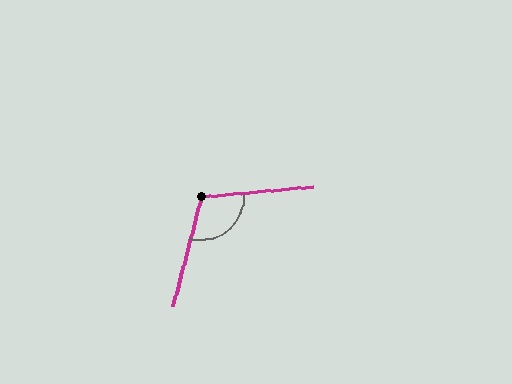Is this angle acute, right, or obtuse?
It is obtuse.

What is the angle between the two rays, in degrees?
Approximately 110 degrees.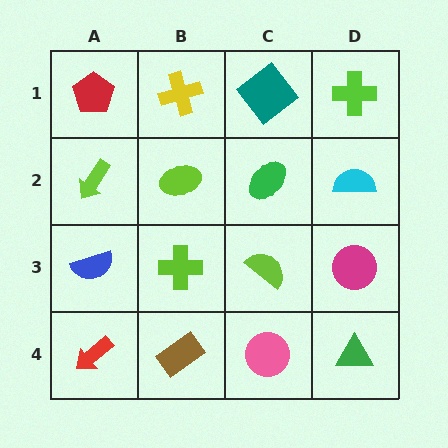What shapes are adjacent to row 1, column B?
A lime ellipse (row 2, column B), a red pentagon (row 1, column A), a teal diamond (row 1, column C).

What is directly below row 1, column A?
A lime arrow.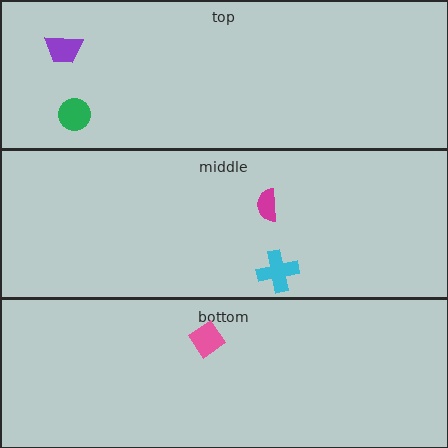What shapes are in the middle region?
The cyan cross, the magenta semicircle.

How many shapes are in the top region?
2.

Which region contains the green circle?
The top region.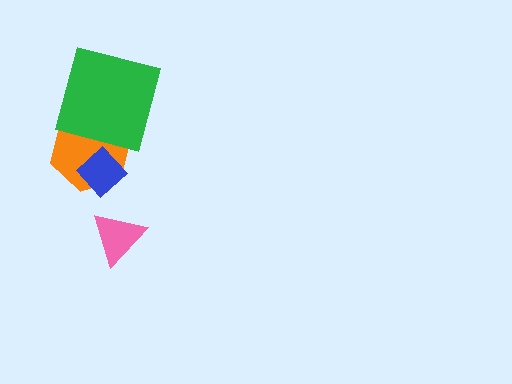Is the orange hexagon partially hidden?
Yes, it is partially covered by another shape.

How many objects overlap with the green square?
1 object overlaps with the green square.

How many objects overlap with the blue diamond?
1 object overlaps with the blue diamond.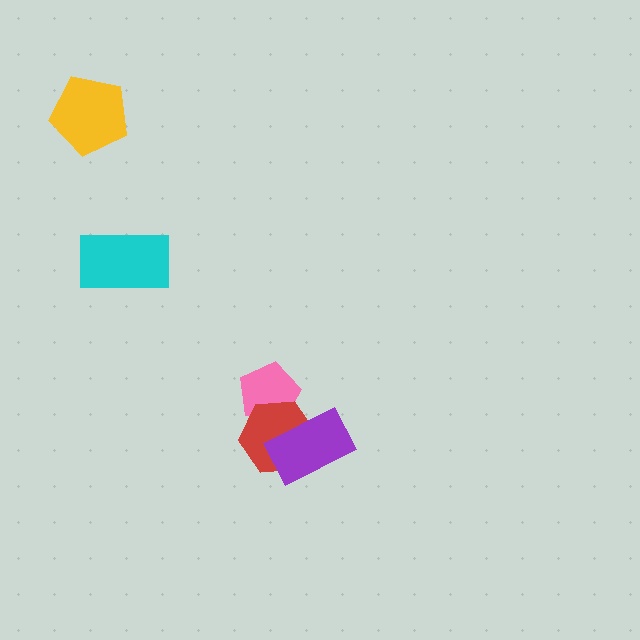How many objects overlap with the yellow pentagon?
0 objects overlap with the yellow pentagon.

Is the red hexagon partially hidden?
Yes, it is partially covered by another shape.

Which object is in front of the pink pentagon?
The red hexagon is in front of the pink pentagon.